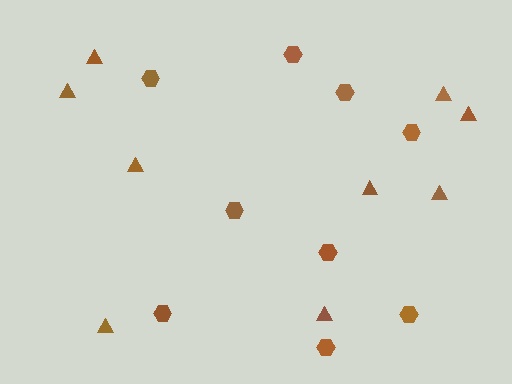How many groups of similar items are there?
There are 2 groups: one group of hexagons (9) and one group of triangles (9).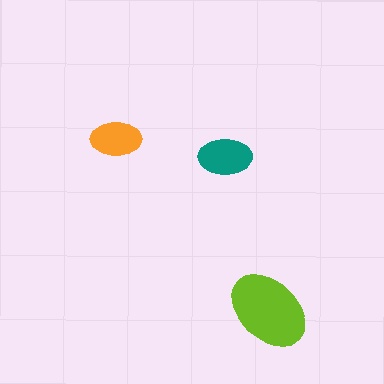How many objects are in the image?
There are 3 objects in the image.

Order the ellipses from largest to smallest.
the lime one, the teal one, the orange one.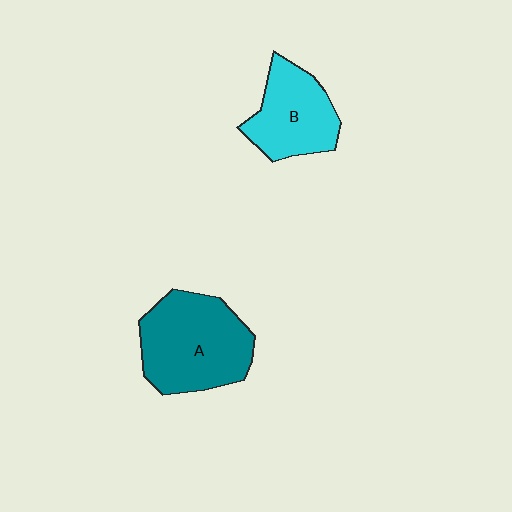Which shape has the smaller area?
Shape B (cyan).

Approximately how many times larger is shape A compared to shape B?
Approximately 1.4 times.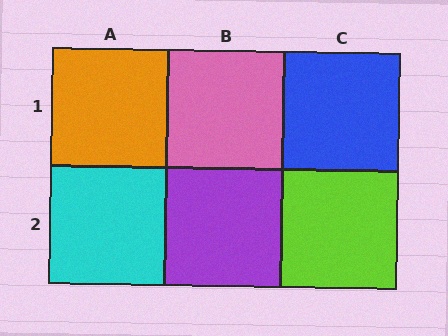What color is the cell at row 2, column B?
Purple.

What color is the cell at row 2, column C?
Lime.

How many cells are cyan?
1 cell is cyan.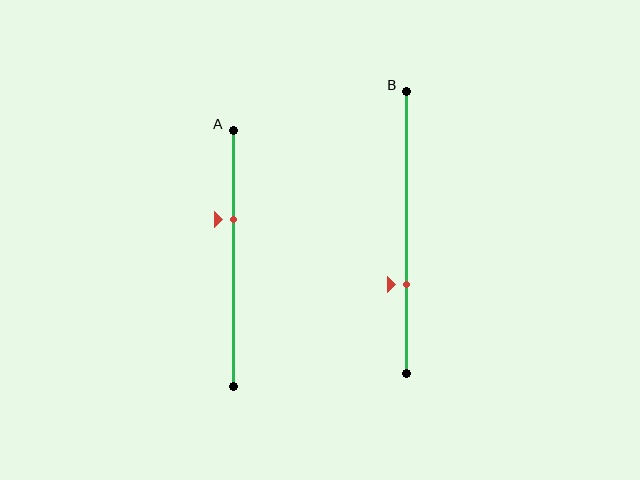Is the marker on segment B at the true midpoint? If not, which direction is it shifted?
No, the marker on segment B is shifted downward by about 18% of the segment length.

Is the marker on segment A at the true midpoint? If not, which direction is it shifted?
No, the marker on segment A is shifted upward by about 15% of the segment length.